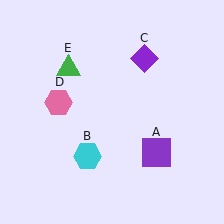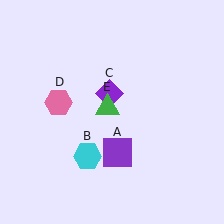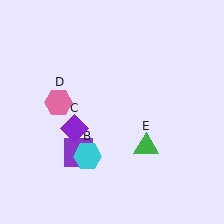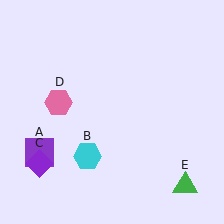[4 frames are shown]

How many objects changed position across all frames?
3 objects changed position: purple square (object A), purple diamond (object C), green triangle (object E).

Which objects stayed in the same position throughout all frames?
Cyan hexagon (object B) and pink hexagon (object D) remained stationary.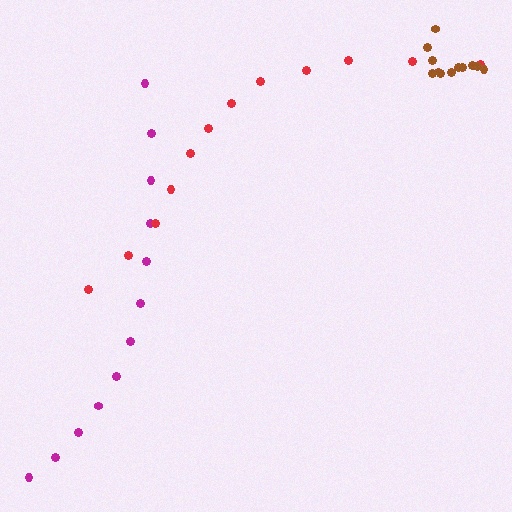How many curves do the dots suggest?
There are 3 distinct paths.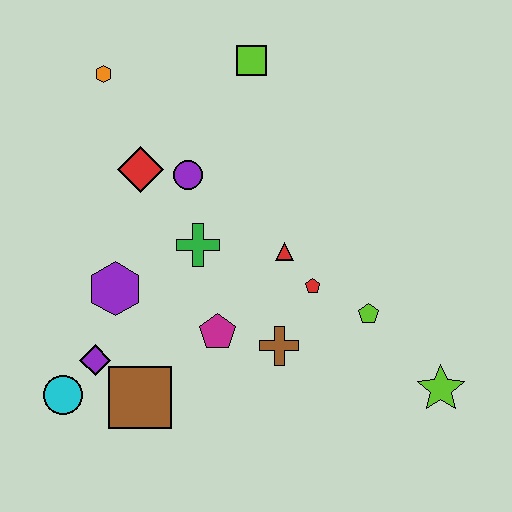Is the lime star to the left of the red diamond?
No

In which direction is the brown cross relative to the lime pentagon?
The brown cross is to the left of the lime pentagon.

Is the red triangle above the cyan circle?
Yes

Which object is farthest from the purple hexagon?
The lime star is farthest from the purple hexagon.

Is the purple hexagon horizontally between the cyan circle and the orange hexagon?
No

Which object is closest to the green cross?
The purple circle is closest to the green cross.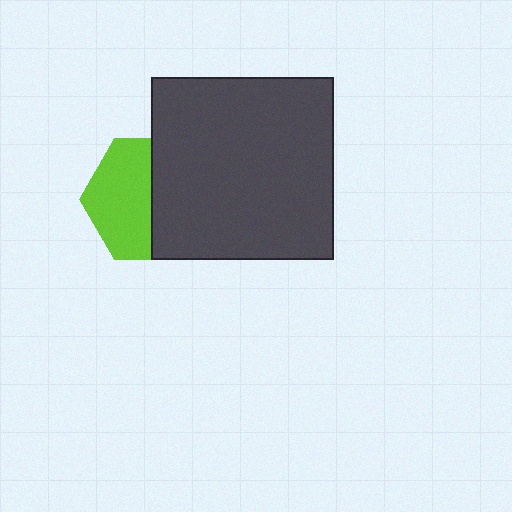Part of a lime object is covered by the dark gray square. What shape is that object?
It is a hexagon.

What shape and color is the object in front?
The object in front is a dark gray square.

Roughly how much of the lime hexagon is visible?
About half of it is visible (roughly 52%).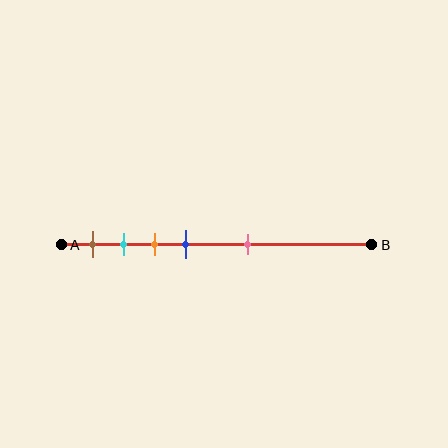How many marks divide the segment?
There are 5 marks dividing the segment.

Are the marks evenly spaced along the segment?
No, the marks are not evenly spaced.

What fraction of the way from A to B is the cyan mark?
The cyan mark is approximately 20% (0.2) of the way from A to B.